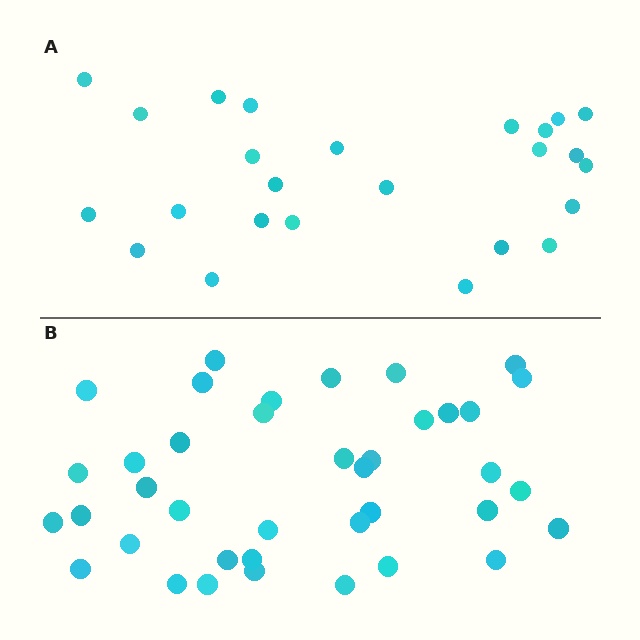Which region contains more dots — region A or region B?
Region B (the bottom region) has more dots.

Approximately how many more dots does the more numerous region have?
Region B has approximately 15 more dots than region A.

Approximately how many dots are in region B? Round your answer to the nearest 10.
About 40 dots. (The exact count is 39, which rounds to 40.)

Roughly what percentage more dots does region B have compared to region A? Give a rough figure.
About 55% more.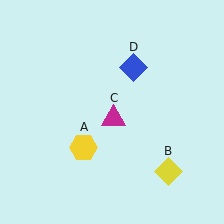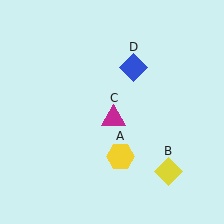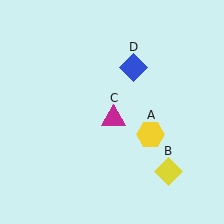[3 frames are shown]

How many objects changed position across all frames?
1 object changed position: yellow hexagon (object A).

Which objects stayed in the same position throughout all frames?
Yellow diamond (object B) and magenta triangle (object C) and blue diamond (object D) remained stationary.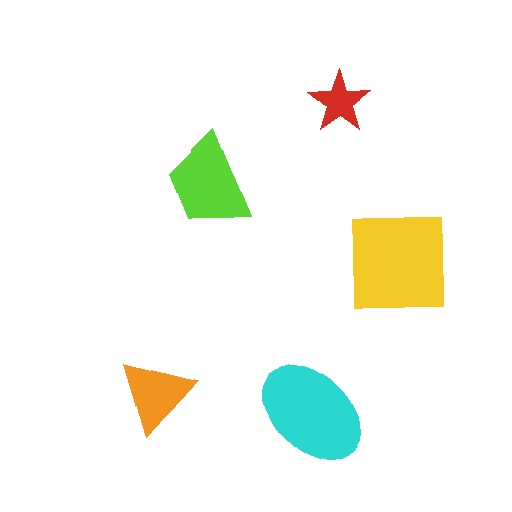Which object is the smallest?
The red star.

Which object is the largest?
The yellow square.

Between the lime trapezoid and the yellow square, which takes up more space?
The yellow square.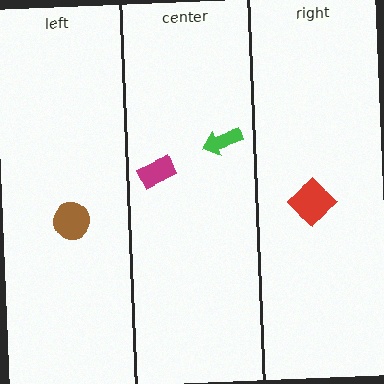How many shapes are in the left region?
1.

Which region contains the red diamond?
The right region.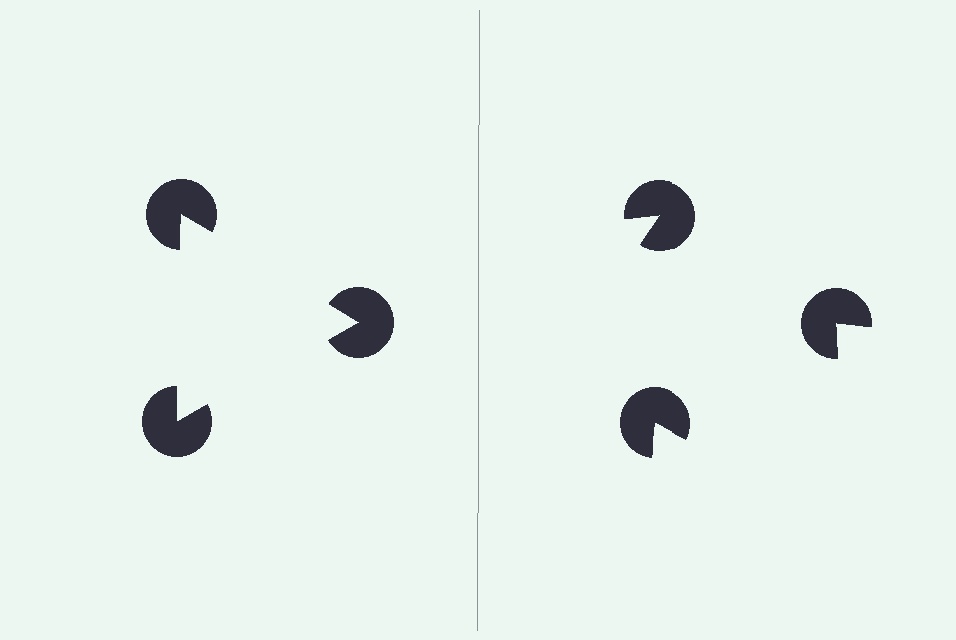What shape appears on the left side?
An illusory triangle.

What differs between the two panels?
The pac-man discs are positioned identically on both sides; only the wedge orientations differ. On the left they align to a triangle; on the right they are misaligned.